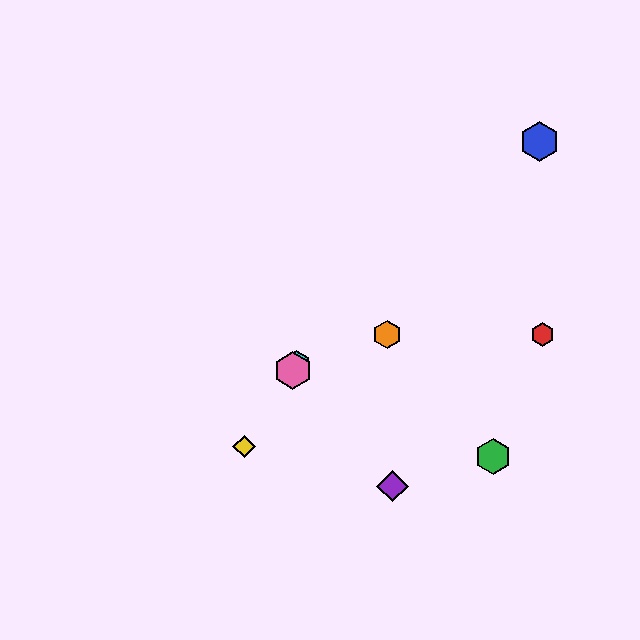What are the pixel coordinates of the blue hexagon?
The blue hexagon is at (539, 141).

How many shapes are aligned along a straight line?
3 shapes (the yellow diamond, the cyan hexagon, the pink hexagon) are aligned along a straight line.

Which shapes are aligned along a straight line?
The yellow diamond, the cyan hexagon, the pink hexagon are aligned along a straight line.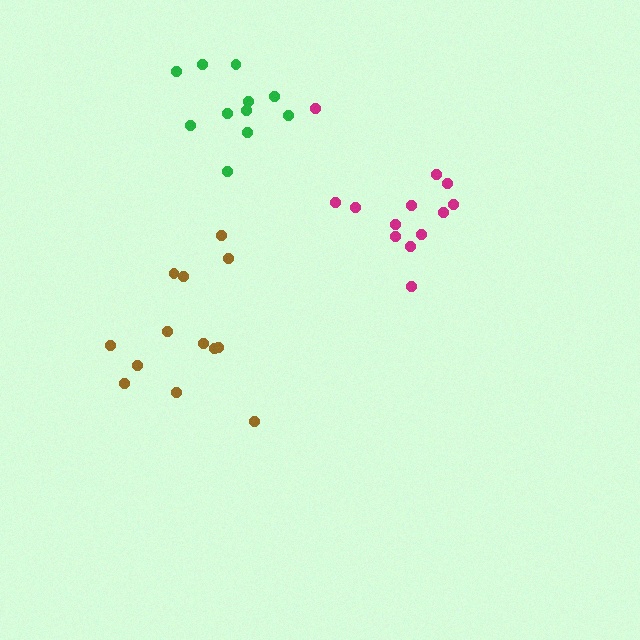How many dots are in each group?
Group 1: 13 dots, Group 2: 13 dots, Group 3: 11 dots (37 total).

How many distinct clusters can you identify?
There are 3 distinct clusters.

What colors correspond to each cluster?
The clusters are colored: brown, magenta, green.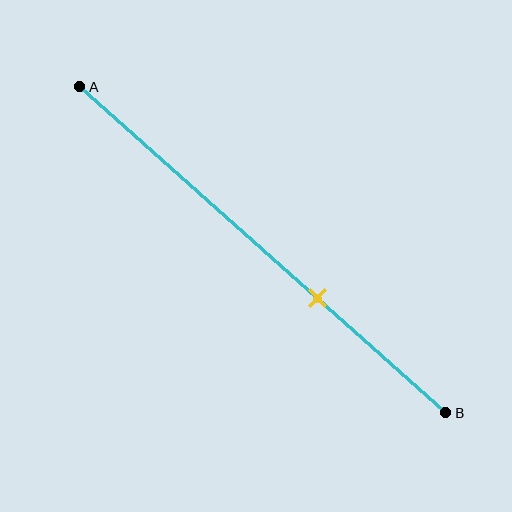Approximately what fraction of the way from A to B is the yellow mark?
The yellow mark is approximately 65% of the way from A to B.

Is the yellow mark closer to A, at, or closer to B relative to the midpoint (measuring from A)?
The yellow mark is closer to point B than the midpoint of segment AB.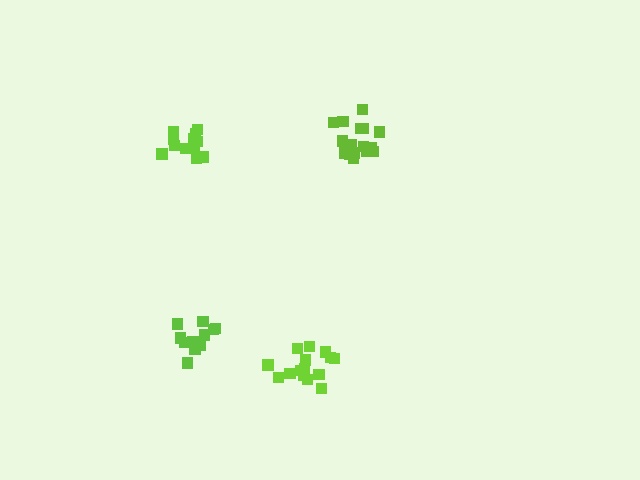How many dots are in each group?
Group 1: 15 dots, Group 2: 13 dots, Group 3: 14 dots, Group 4: 16 dots (58 total).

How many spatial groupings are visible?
There are 4 spatial groupings.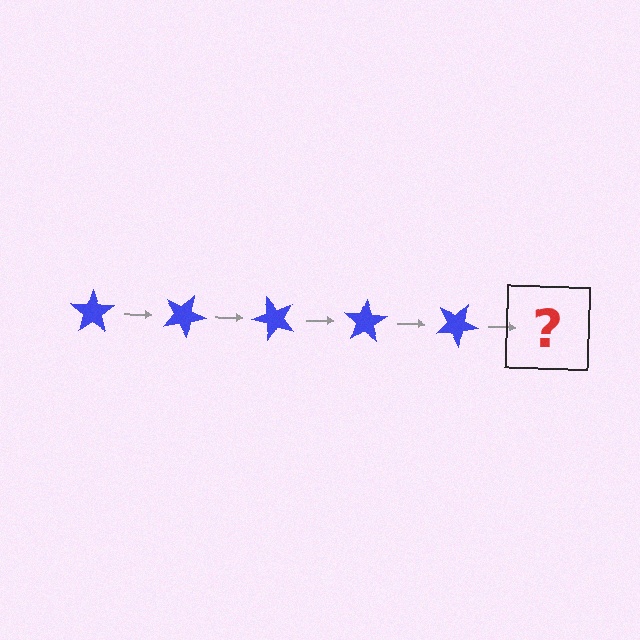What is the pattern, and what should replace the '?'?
The pattern is that the star rotates 25 degrees each step. The '?' should be a blue star rotated 125 degrees.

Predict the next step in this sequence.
The next step is a blue star rotated 125 degrees.